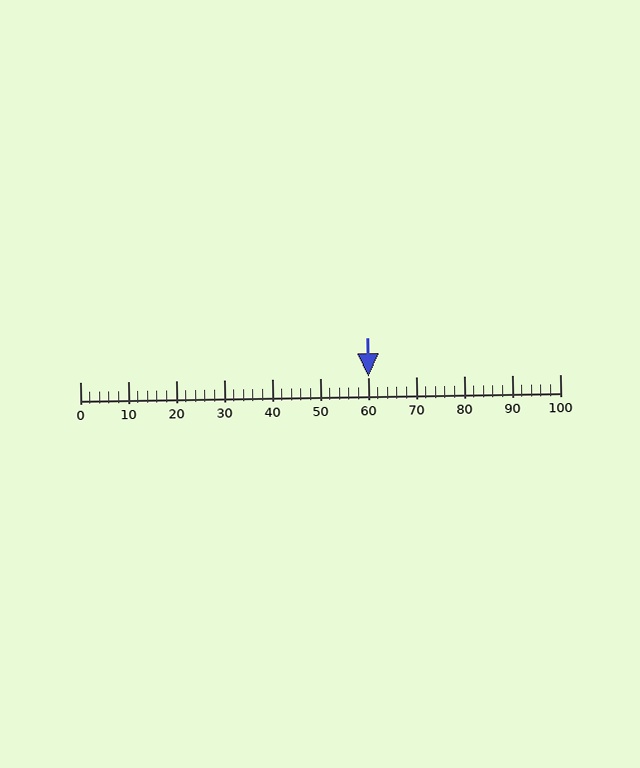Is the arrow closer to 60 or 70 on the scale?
The arrow is closer to 60.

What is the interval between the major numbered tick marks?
The major tick marks are spaced 10 units apart.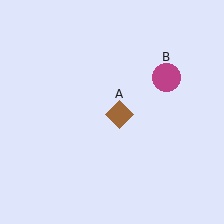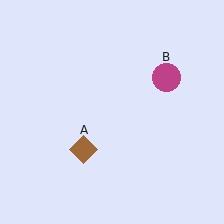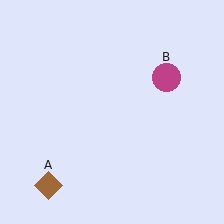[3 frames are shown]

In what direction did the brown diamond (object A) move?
The brown diamond (object A) moved down and to the left.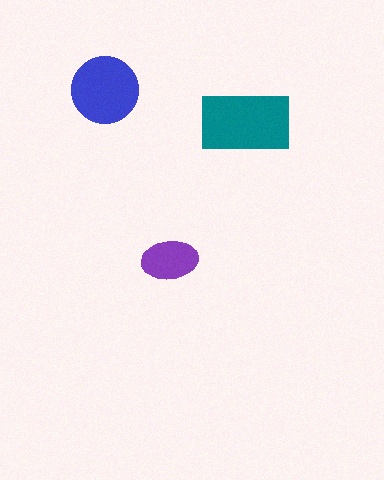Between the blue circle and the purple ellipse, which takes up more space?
The blue circle.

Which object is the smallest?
The purple ellipse.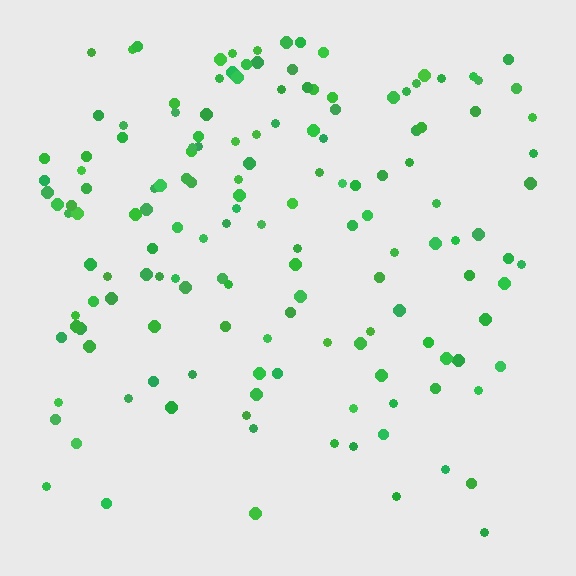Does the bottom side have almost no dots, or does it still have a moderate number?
Still a moderate number, just noticeably fewer than the top.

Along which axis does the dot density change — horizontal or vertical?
Vertical.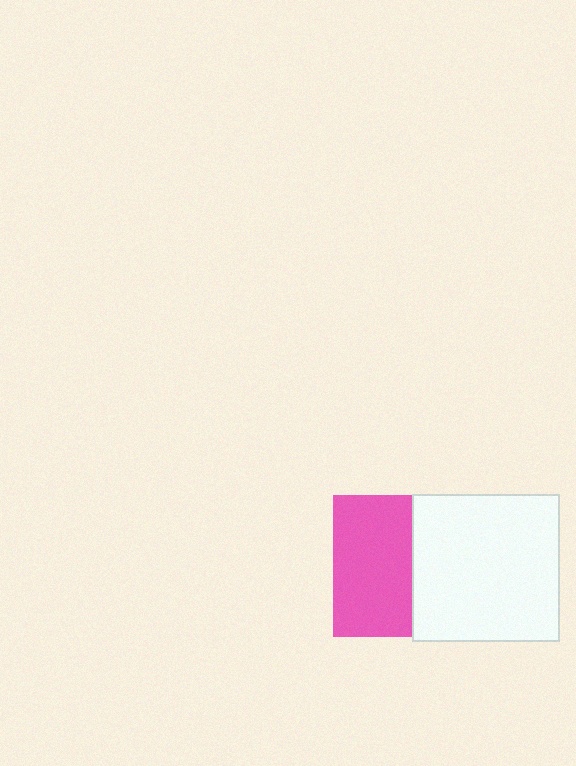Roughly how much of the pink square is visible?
About half of it is visible (roughly 55%).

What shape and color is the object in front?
The object in front is a white square.